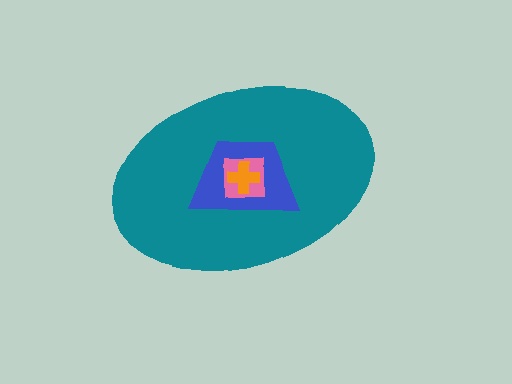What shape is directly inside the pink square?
The orange cross.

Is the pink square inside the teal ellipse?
Yes.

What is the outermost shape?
The teal ellipse.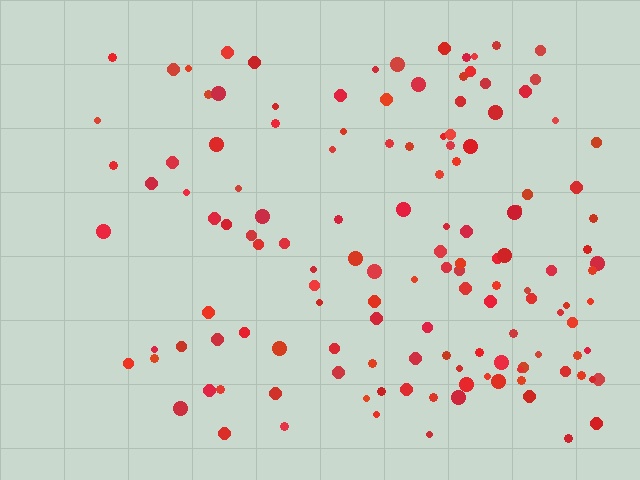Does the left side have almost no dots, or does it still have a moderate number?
Still a moderate number, just noticeably fewer than the right.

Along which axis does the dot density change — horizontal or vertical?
Horizontal.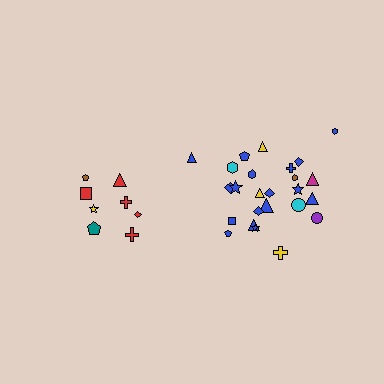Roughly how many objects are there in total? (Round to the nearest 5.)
Roughly 35 objects in total.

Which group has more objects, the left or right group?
The right group.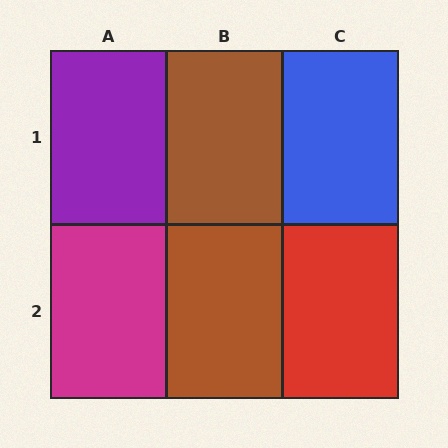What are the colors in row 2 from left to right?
Magenta, brown, red.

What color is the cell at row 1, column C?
Blue.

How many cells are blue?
1 cell is blue.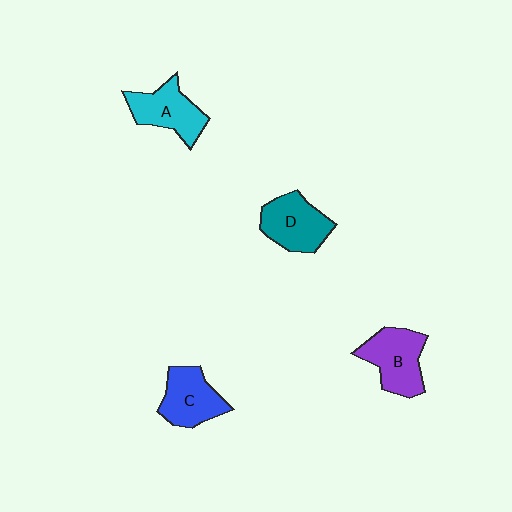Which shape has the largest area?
Shape B (purple).